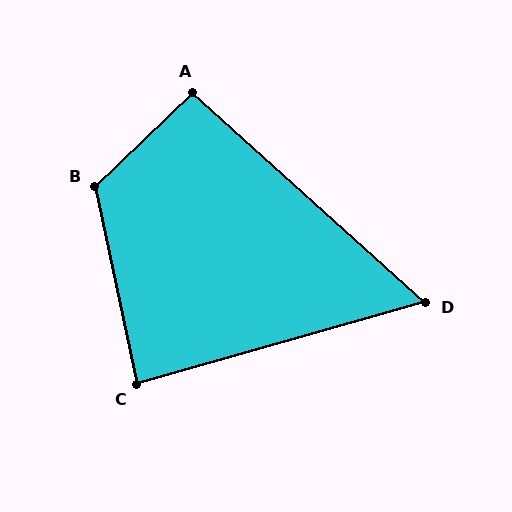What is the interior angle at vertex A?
Approximately 94 degrees (approximately right).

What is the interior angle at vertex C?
Approximately 86 degrees (approximately right).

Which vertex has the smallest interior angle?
D, at approximately 58 degrees.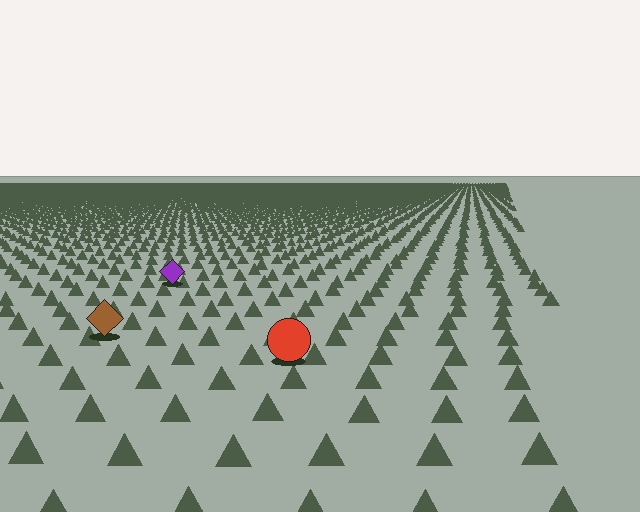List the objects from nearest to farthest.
From nearest to farthest: the red circle, the brown diamond, the purple diamond.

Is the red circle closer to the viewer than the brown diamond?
Yes. The red circle is closer — you can tell from the texture gradient: the ground texture is coarser near it.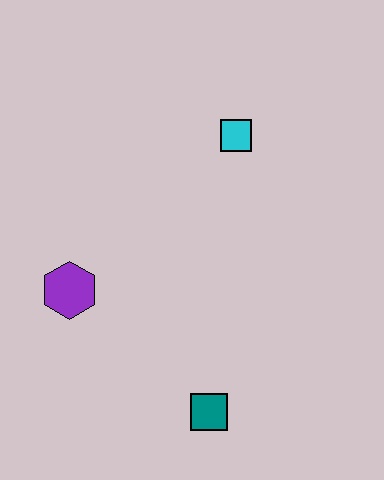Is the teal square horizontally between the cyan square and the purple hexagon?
Yes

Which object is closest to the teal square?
The purple hexagon is closest to the teal square.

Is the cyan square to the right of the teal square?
Yes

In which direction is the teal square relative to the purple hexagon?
The teal square is to the right of the purple hexagon.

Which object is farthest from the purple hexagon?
The cyan square is farthest from the purple hexagon.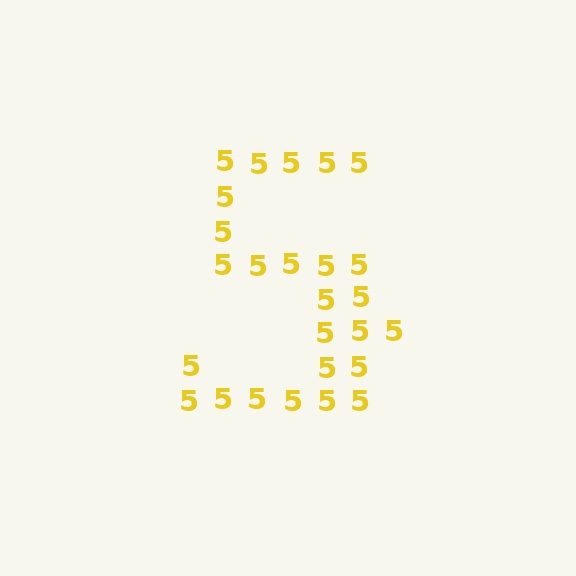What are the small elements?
The small elements are digit 5's.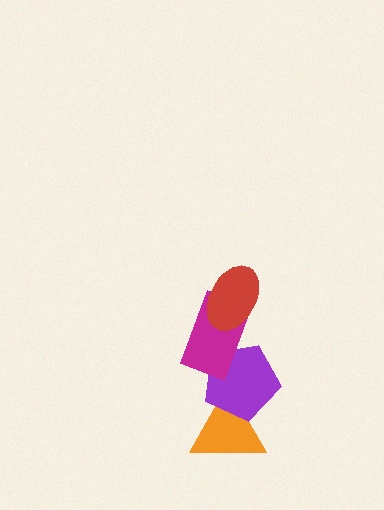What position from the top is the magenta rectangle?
The magenta rectangle is 2nd from the top.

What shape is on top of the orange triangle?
The purple pentagon is on top of the orange triangle.